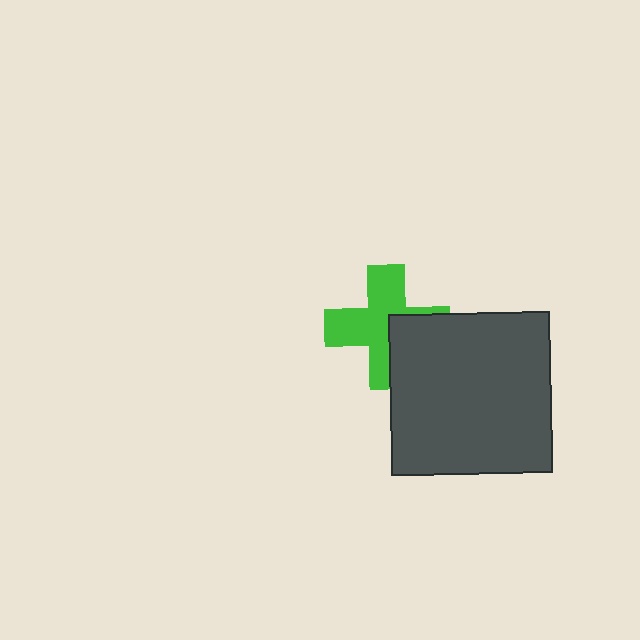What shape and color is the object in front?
The object in front is a dark gray square.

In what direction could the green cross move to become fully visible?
The green cross could move toward the upper-left. That would shift it out from behind the dark gray square entirely.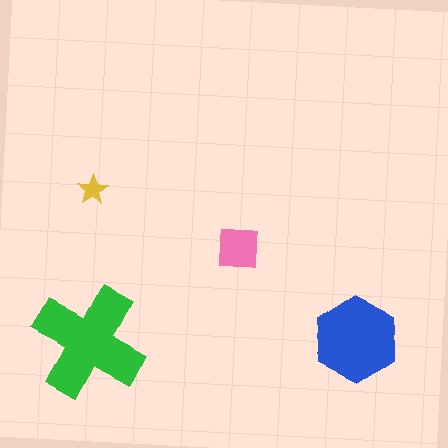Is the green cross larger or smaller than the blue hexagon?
Larger.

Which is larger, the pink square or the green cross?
The green cross.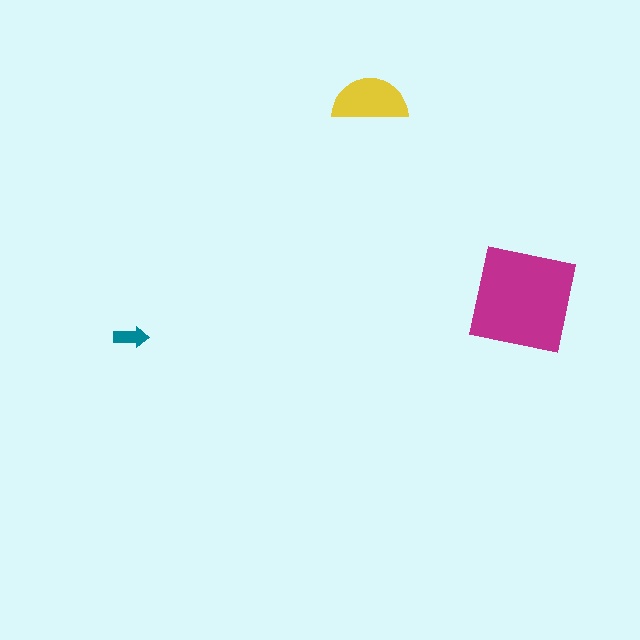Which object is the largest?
The magenta square.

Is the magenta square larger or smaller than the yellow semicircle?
Larger.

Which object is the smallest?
The teal arrow.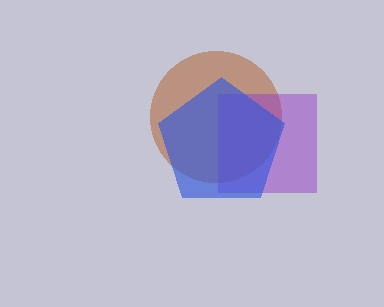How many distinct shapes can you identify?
There are 3 distinct shapes: a brown circle, a purple square, a blue pentagon.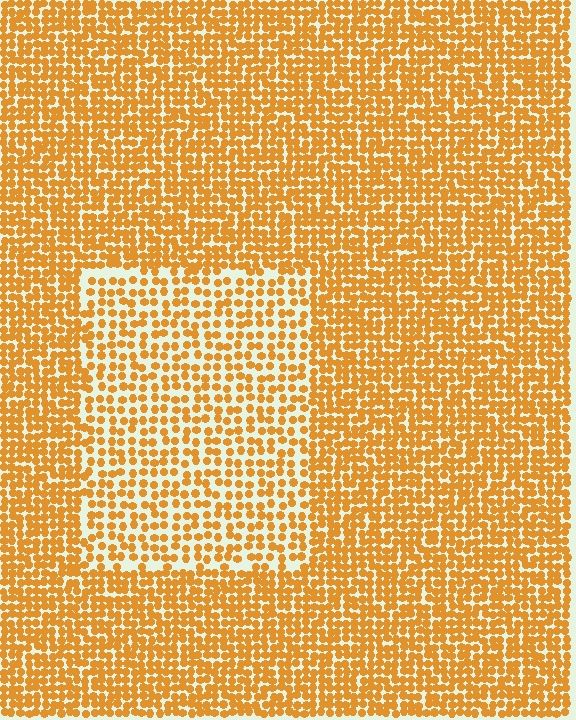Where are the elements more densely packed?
The elements are more densely packed outside the rectangle boundary.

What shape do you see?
I see a rectangle.